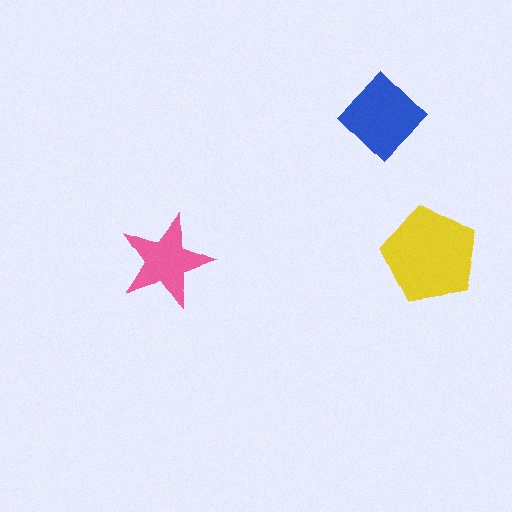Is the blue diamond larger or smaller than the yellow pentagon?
Smaller.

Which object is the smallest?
The pink star.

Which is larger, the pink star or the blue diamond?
The blue diamond.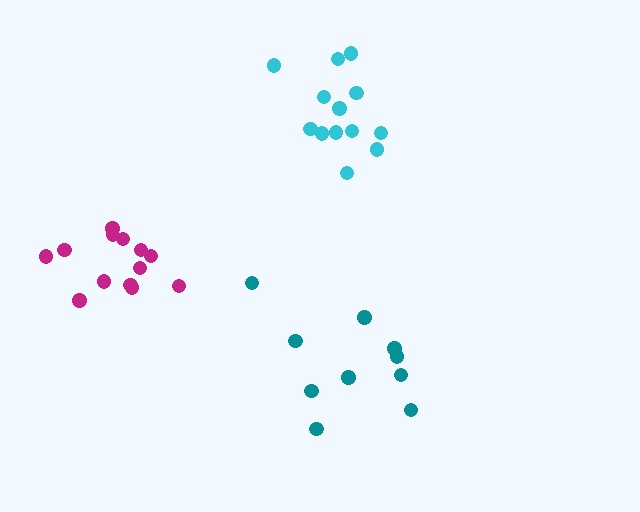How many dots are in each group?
Group 1: 13 dots, Group 2: 10 dots, Group 3: 13 dots (36 total).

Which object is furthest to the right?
The cyan cluster is rightmost.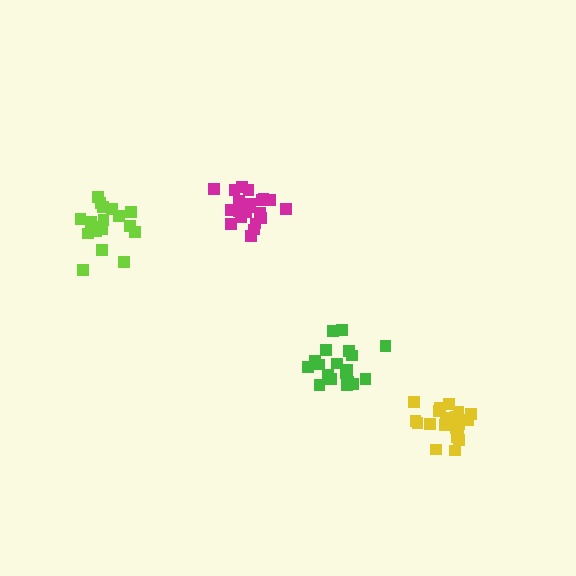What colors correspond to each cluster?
The clusters are colored: magenta, lime, green, yellow.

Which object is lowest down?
The yellow cluster is bottommost.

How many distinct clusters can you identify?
There are 4 distinct clusters.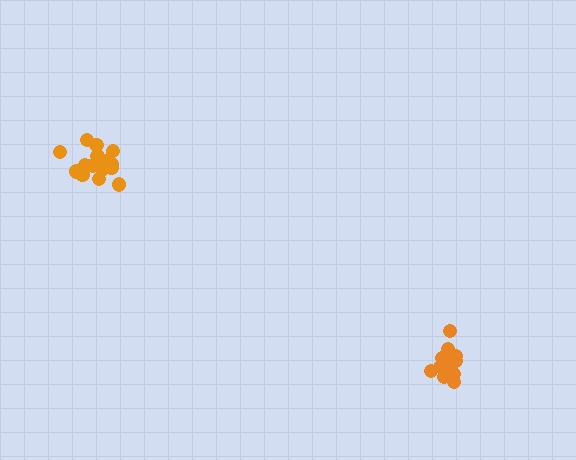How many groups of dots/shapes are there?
There are 2 groups.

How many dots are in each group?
Group 1: 17 dots, Group 2: 14 dots (31 total).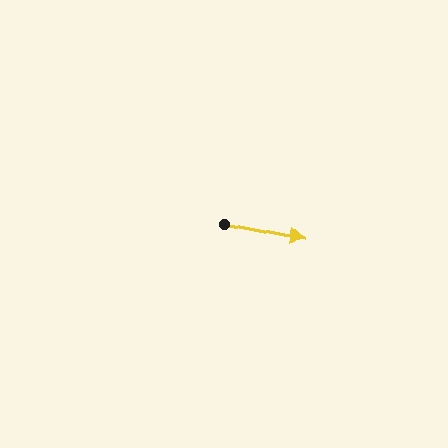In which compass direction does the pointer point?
East.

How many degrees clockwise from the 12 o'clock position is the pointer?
Approximately 102 degrees.